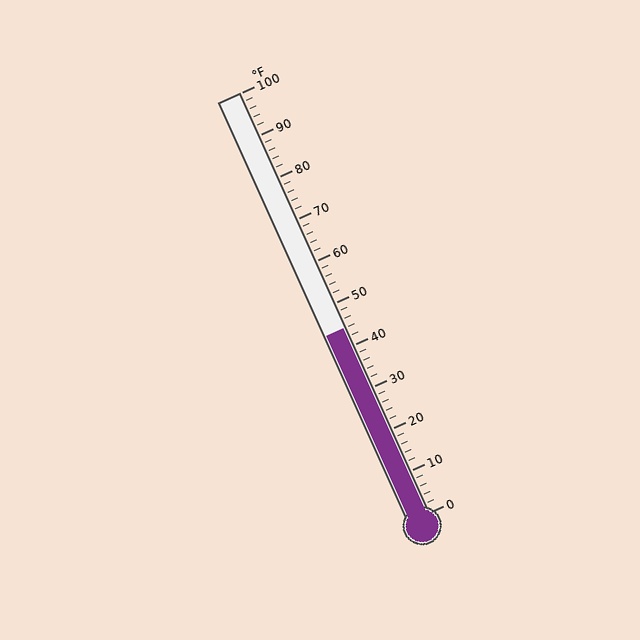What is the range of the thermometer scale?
The thermometer scale ranges from 0°F to 100°F.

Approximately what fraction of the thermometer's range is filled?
The thermometer is filled to approximately 45% of its range.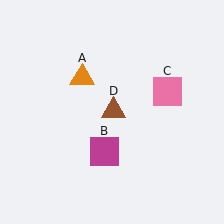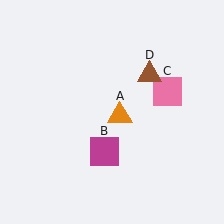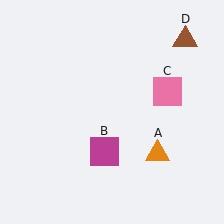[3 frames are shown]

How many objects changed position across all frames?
2 objects changed position: orange triangle (object A), brown triangle (object D).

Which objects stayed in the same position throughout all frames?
Magenta square (object B) and pink square (object C) remained stationary.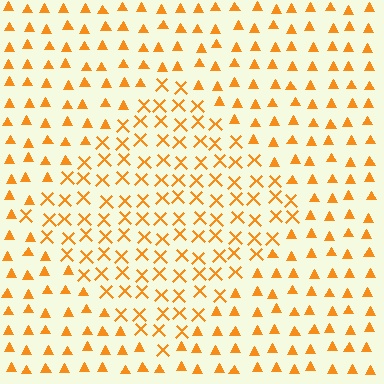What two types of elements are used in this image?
The image uses X marks inside the diamond region and triangles outside it.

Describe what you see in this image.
The image is filled with small orange elements arranged in a uniform grid. A diamond-shaped region contains X marks, while the surrounding area contains triangles. The boundary is defined purely by the change in element shape.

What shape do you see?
I see a diamond.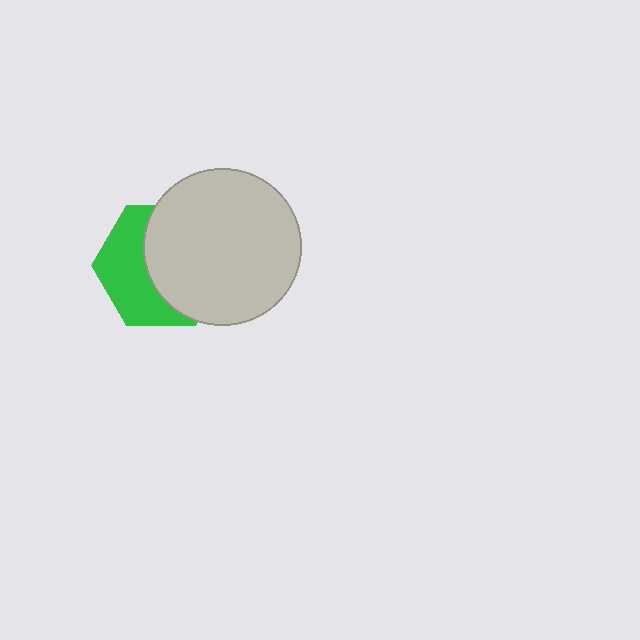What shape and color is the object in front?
The object in front is a light gray circle.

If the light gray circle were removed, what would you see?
You would see the complete green hexagon.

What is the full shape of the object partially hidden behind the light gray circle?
The partially hidden object is a green hexagon.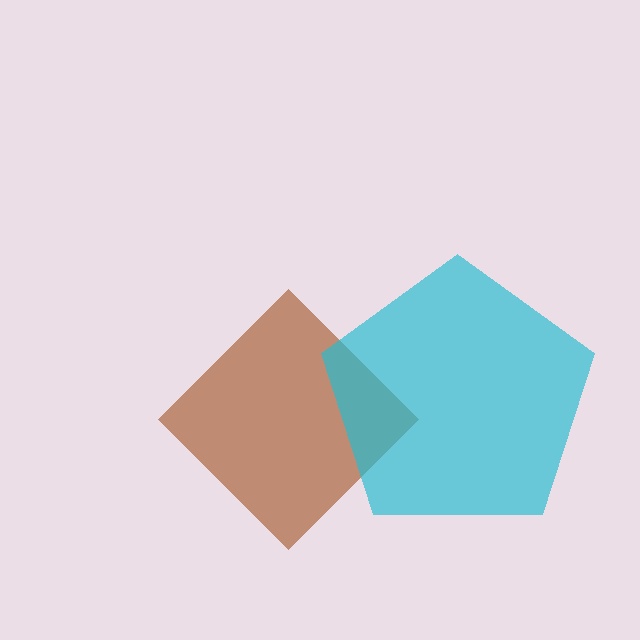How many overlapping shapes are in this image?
There are 2 overlapping shapes in the image.